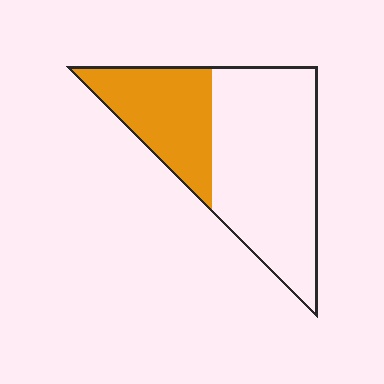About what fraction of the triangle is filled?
About one third (1/3).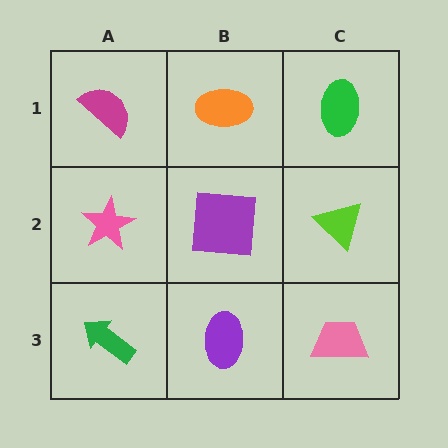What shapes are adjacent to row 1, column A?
A pink star (row 2, column A), an orange ellipse (row 1, column B).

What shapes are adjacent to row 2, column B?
An orange ellipse (row 1, column B), a purple ellipse (row 3, column B), a pink star (row 2, column A), a lime triangle (row 2, column C).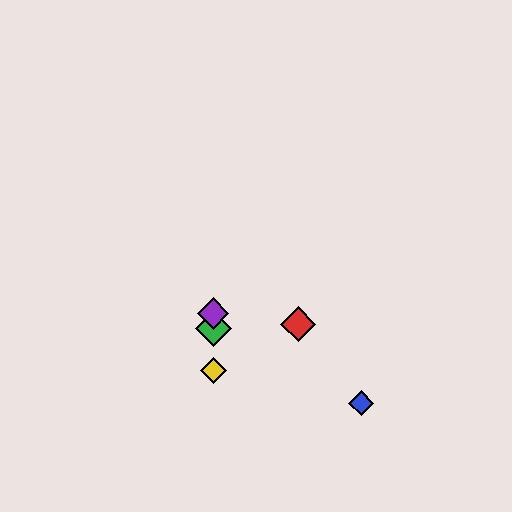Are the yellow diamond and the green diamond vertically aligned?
Yes, both are at x≈213.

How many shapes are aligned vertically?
3 shapes (the green diamond, the yellow diamond, the purple diamond) are aligned vertically.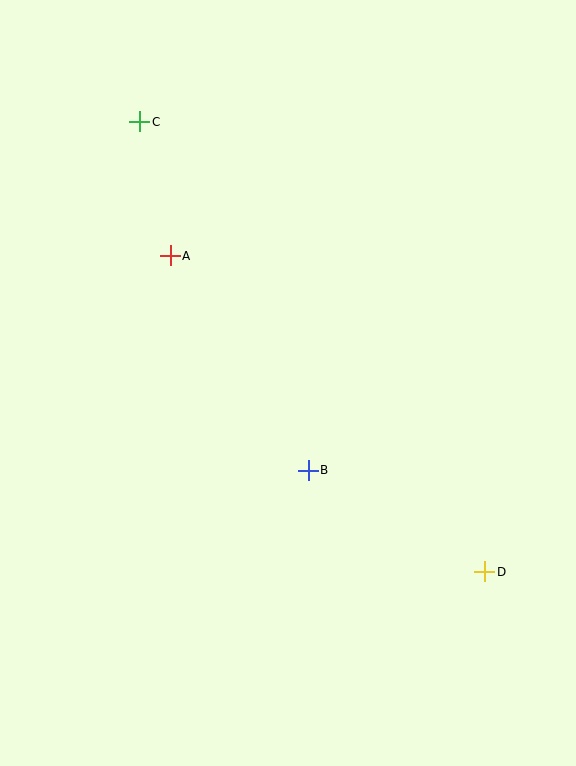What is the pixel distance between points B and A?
The distance between B and A is 255 pixels.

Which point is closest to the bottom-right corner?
Point D is closest to the bottom-right corner.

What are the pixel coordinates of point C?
Point C is at (140, 122).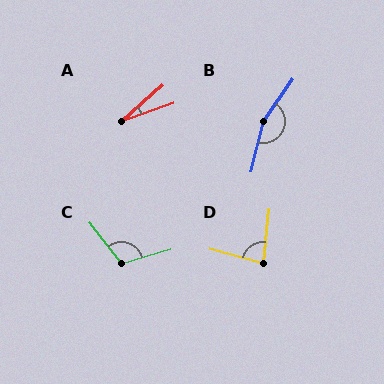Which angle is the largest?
B, at approximately 159 degrees.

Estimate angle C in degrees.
Approximately 110 degrees.